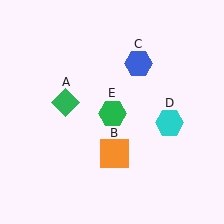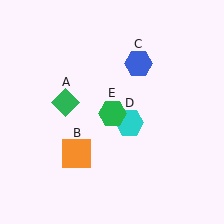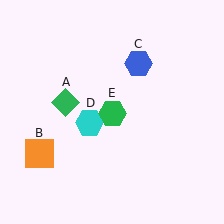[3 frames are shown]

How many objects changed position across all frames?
2 objects changed position: orange square (object B), cyan hexagon (object D).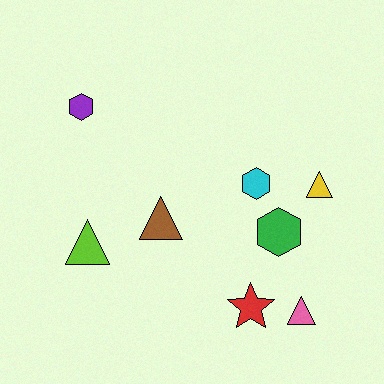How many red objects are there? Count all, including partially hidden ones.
There is 1 red object.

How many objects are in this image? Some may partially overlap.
There are 8 objects.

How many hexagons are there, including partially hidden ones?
There are 3 hexagons.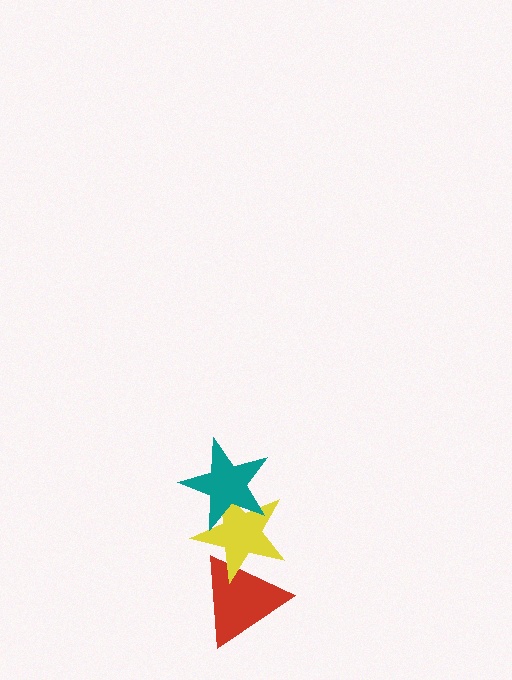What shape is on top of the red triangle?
The yellow star is on top of the red triangle.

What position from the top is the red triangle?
The red triangle is 3rd from the top.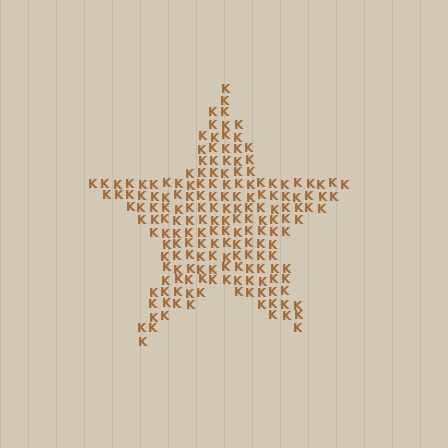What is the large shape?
The large shape is a star.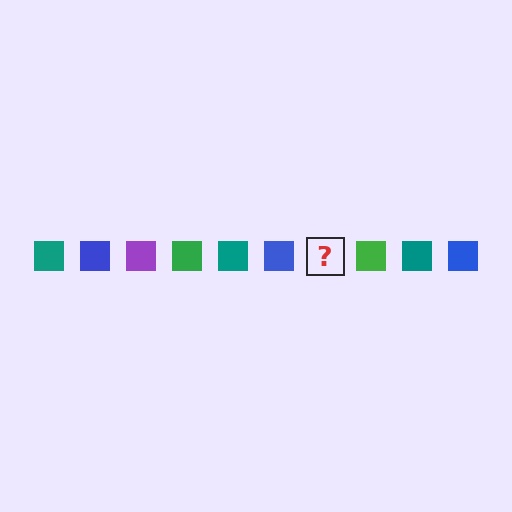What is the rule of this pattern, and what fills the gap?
The rule is that the pattern cycles through teal, blue, purple, green squares. The gap should be filled with a purple square.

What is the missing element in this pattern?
The missing element is a purple square.